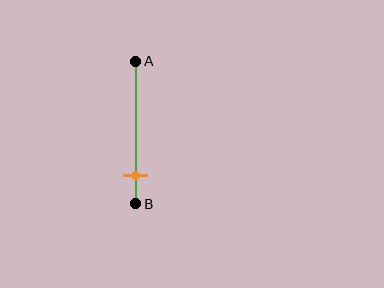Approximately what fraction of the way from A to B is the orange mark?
The orange mark is approximately 80% of the way from A to B.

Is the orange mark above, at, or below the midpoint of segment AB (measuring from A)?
The orange mark is below the midpoint of segment AB.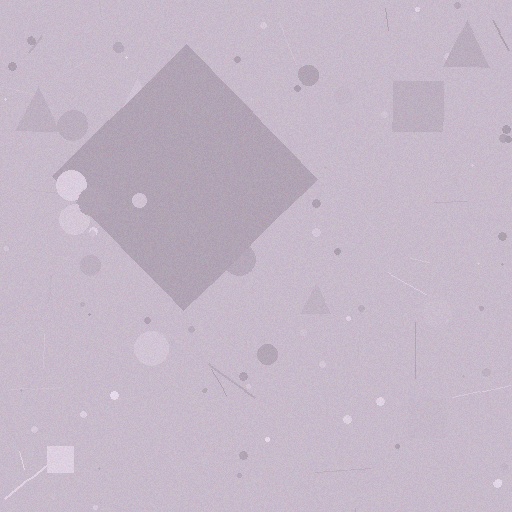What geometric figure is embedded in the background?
A diamond is embedded in the background.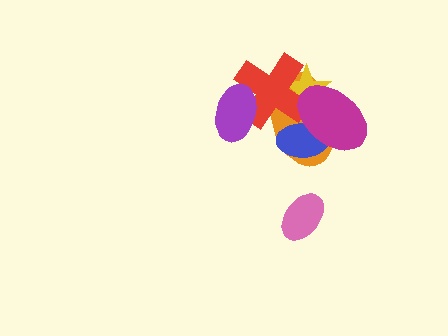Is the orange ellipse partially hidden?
Yes, it is partially covered by another shape.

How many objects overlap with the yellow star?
3 objects overlap with the yellow star.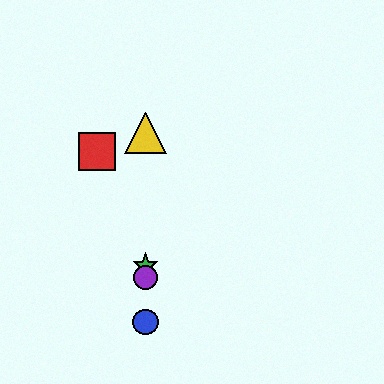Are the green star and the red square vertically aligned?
No, the green star is at x≈146 and the red square is at x≈97.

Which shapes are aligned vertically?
The blue circle, the green star, the yellow triangle, the purple circle are aligned vertically.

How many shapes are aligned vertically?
4 shapes (the blue circle, the green star, the yellow triangle, the purple circle) are aligned vertically.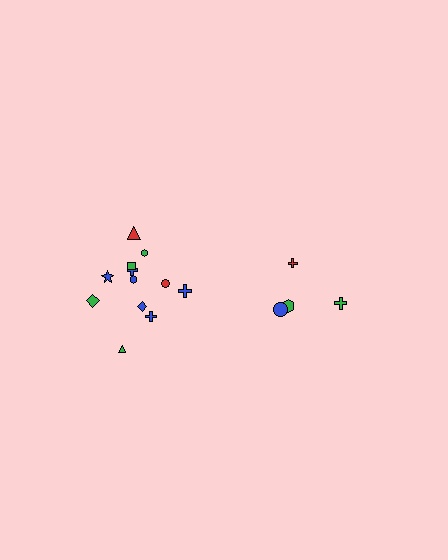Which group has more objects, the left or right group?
The left group.